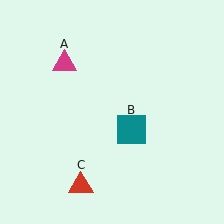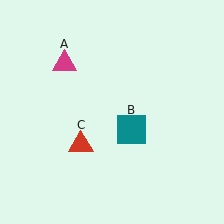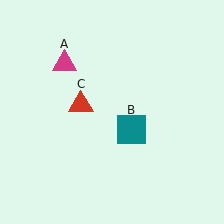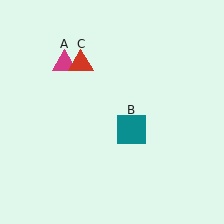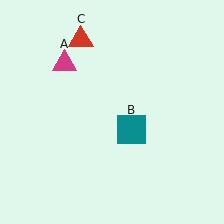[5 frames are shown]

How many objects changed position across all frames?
1 object changed position: red triangle (object C).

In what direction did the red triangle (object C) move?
The red triangle (object C) moved up.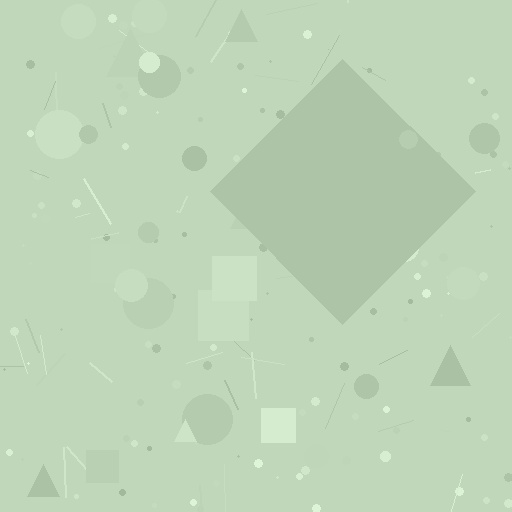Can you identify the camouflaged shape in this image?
The camouflaged shape is a diamond.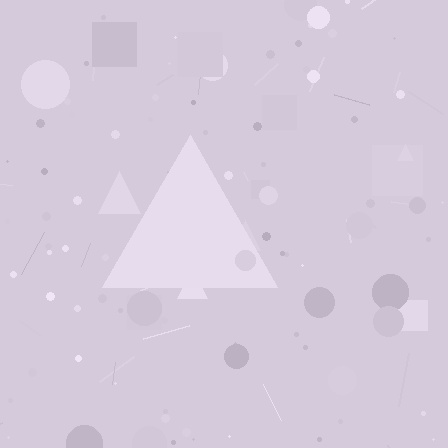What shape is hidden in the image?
A triangle is hidden in the image.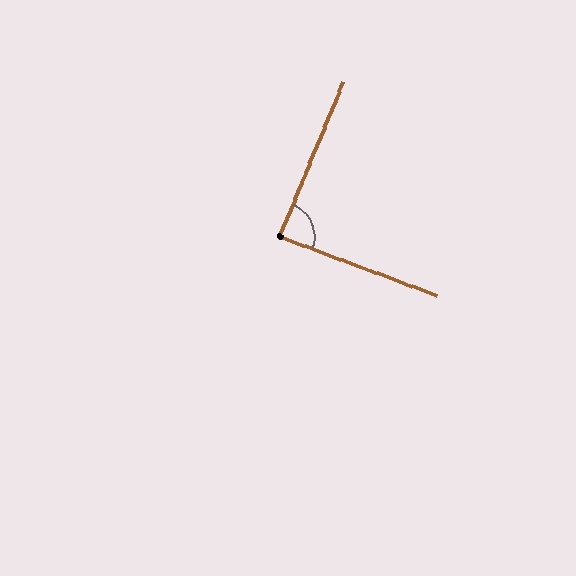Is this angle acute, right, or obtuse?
It is approximately a right angle.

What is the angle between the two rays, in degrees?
Approximately 88 degrees.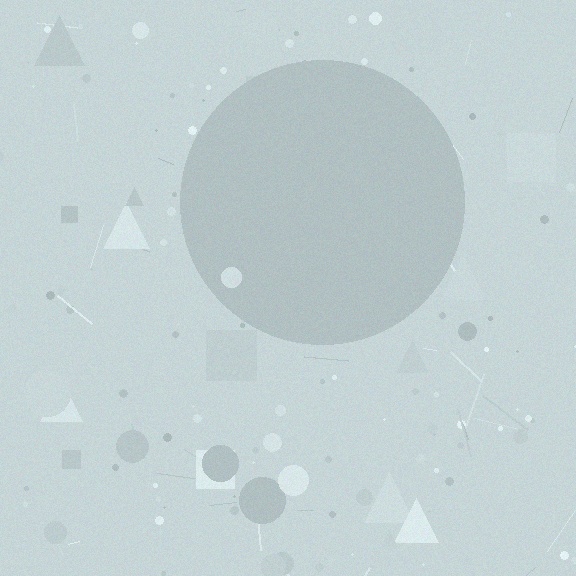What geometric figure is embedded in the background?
A circle is embedded in the background.